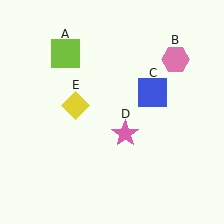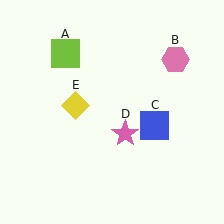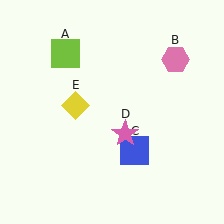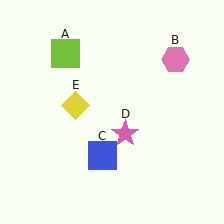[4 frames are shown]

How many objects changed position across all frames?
1 object changed position: blue square (object C).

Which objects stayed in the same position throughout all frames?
Lime square (object A) and pink hexagon (object B) and pink star (object D) and yellow diamond (object E) remained stationary.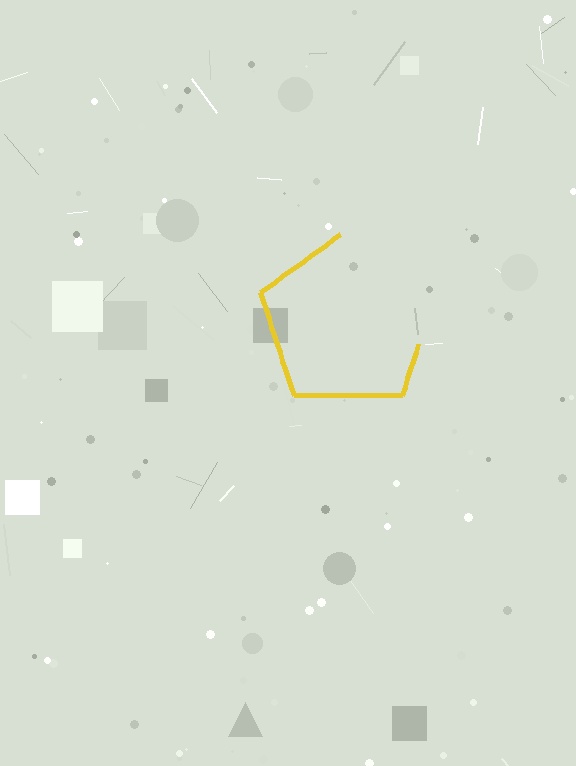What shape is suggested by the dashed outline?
The dashed outline suggests a pentagon.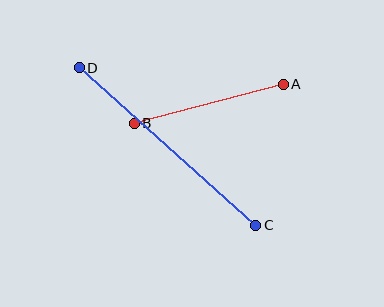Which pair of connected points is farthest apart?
Points C and D are farthest apart.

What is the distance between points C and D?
The distance is approximately 236 pixels.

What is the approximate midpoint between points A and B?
The midpoint is at approximately (209, 104) pixels.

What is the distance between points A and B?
The distance is approximately 154 pixels.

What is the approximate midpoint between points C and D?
The midpoint is at approximately (167, 147) pixels.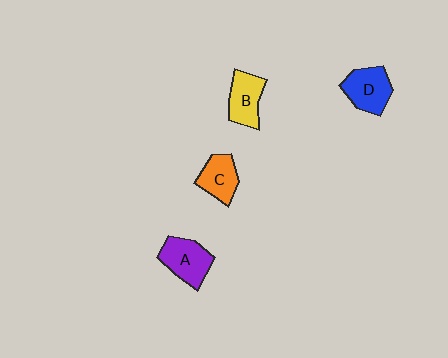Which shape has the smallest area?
Shape C (orange).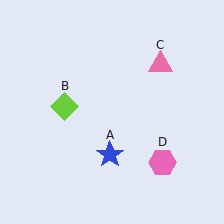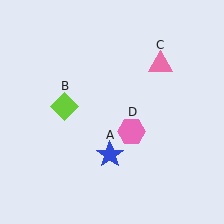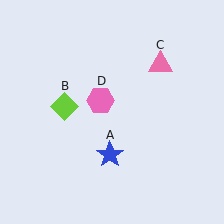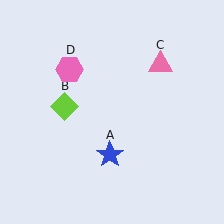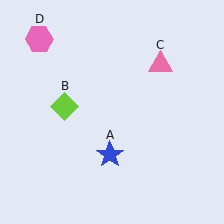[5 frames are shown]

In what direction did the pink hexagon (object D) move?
The pink hexagon (object D) moved up and to the left.